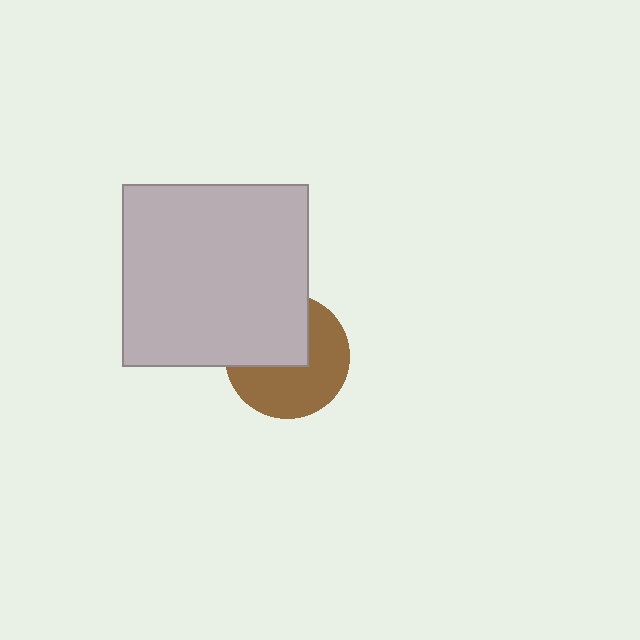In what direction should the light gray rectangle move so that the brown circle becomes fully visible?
The light gray rectangle should move toward the upper-left. That is the shortest direction to clear the overlap and leave the brown circle fully visible.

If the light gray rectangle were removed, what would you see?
You would see the complete brown circle.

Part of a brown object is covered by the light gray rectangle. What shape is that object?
It is a circle.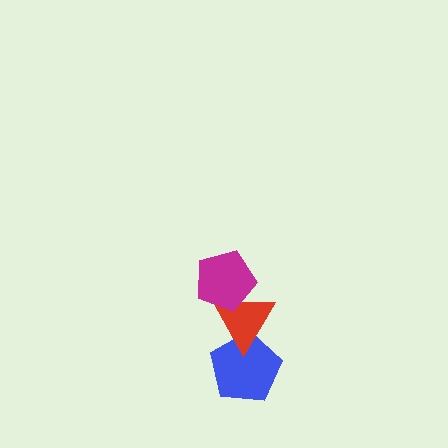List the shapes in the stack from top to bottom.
From top to bottom: the magenta pentagon, the red triangle, the blue pentagon.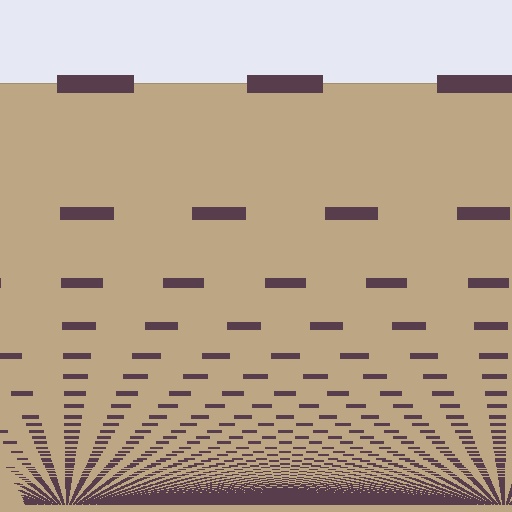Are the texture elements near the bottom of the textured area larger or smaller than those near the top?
Smaller. The gradient is inverted — elements near the bottom are smaller and denser.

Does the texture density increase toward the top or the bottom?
Density increases toward the bottom.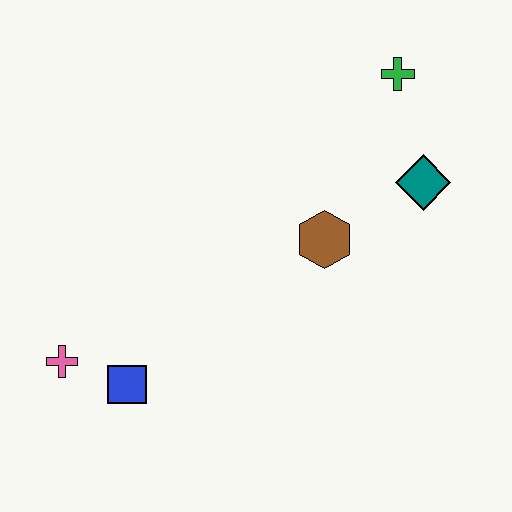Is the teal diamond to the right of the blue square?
Yes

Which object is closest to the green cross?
The teal diamond is closest to the green cross.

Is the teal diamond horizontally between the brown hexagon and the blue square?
No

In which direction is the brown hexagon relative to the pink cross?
The brown hexagon is to the right of the pink cross.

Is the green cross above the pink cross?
Yes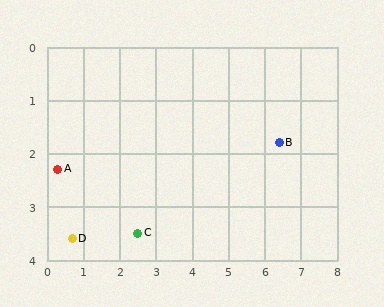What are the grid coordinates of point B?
Point B is at approximately (6.4, 1.8).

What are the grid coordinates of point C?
Point C is at approximately (2.5, 3.5).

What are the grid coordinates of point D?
Point D is at approximately (0.7, 3.6).